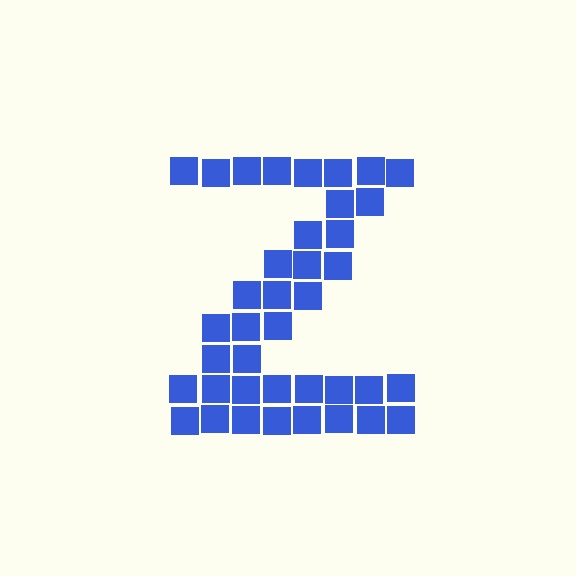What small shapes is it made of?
It is made of small squares.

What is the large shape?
The large shape is the letter Z.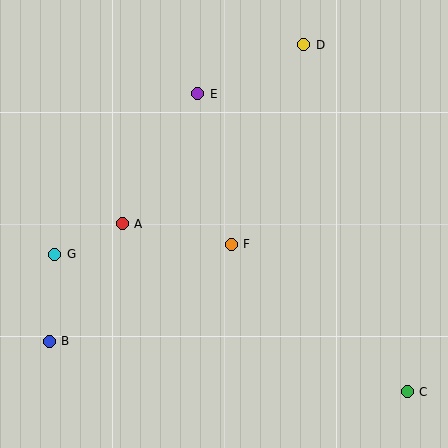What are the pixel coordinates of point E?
Point E is at (198, 94).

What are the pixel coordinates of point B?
Point B is at (49, 341).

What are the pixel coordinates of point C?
Point C is at (407, 392).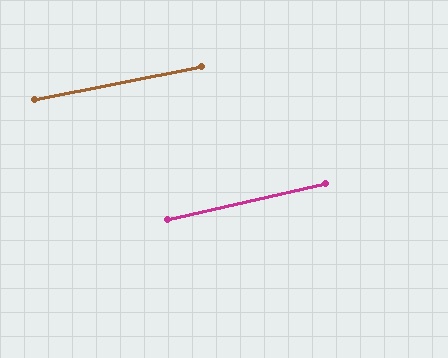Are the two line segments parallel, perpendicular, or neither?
Parallel — their directions differ by only 1.8°.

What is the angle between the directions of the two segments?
Approximately 2 degrees.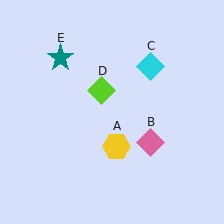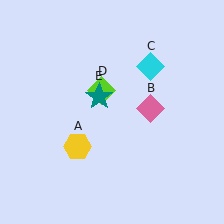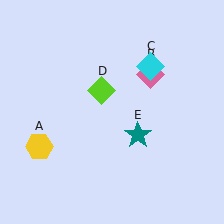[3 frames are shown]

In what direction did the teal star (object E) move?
The teal star (object E) moved down and to the right.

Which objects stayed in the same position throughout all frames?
Cyan diamond (object C) and lime diamond (object D) remained stationary.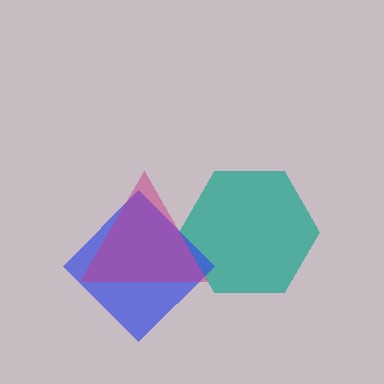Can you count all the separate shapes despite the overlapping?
Yes, there are 3 separate shapes.